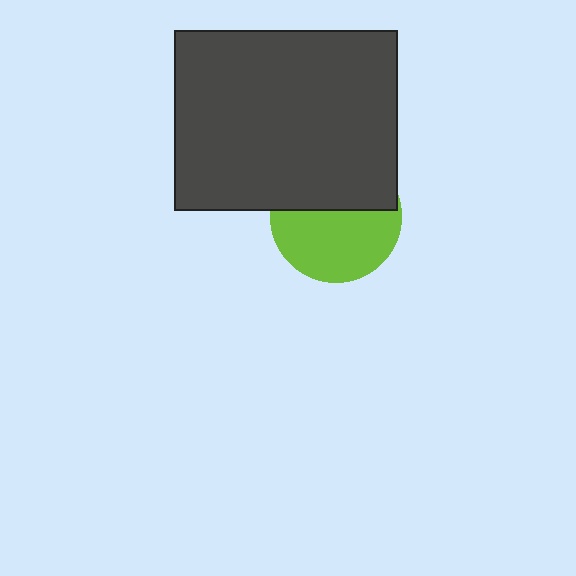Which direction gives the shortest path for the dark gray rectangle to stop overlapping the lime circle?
Moving up gives the shortest separation.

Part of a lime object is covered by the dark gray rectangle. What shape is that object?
It is a circle.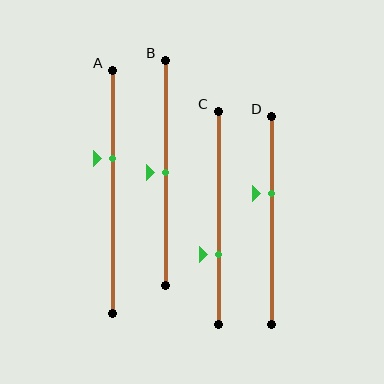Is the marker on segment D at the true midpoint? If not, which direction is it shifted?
No, the marker on segment D is shifted upward by about 13% of the segment length.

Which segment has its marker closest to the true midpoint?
Segment B has its marker closest to the true midpoint.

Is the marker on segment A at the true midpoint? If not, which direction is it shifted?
No, the marker on segment A is shifted upward by about 14% of the segment length.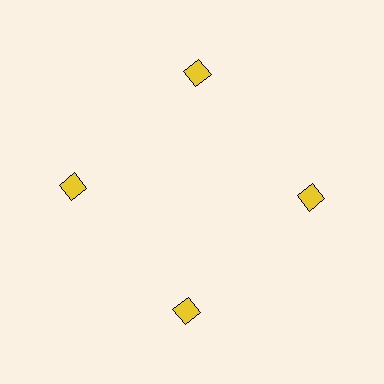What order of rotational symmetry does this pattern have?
This pattern has 4-fold rotational symmetry.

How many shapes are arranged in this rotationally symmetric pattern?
There are 4 shapes, arranged in 4 groups of 1.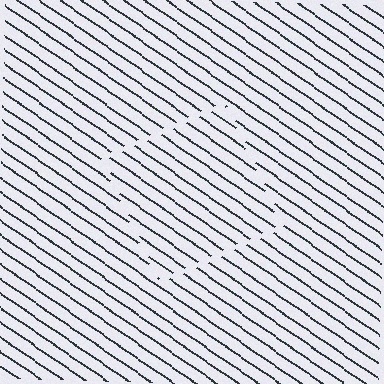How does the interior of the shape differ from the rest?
The interior of the shape contains the same grating, shifted by half a period — the contour is defined by the phase discontinuity where line-ends from the inner and outer gratings abut.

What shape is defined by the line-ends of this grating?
An illusory square. The interior of the shape contains the same grating, shifted by half a period — the contour is defined by the phase discontinuity where line-ends from the inner and outer gratings abut.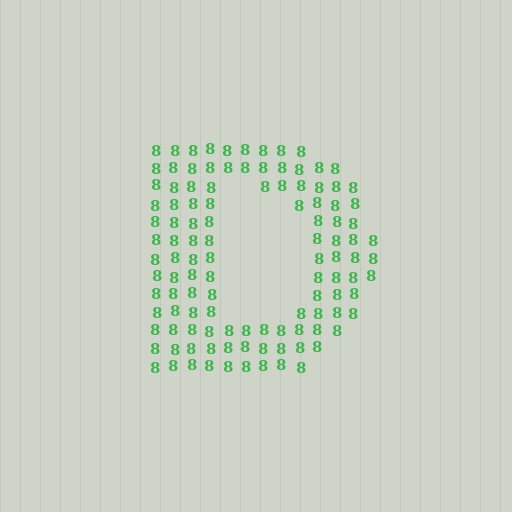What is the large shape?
The large shape is the letter D.